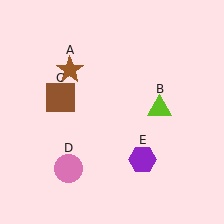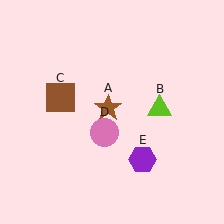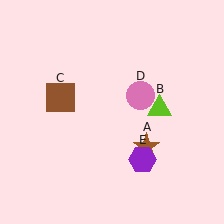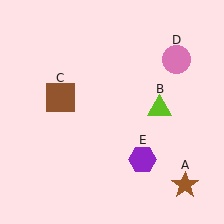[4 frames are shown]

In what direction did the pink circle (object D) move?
The pink circle (object D) moved up and to the right.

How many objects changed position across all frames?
2 objects changed position: brown star (object A), pink circle (object D).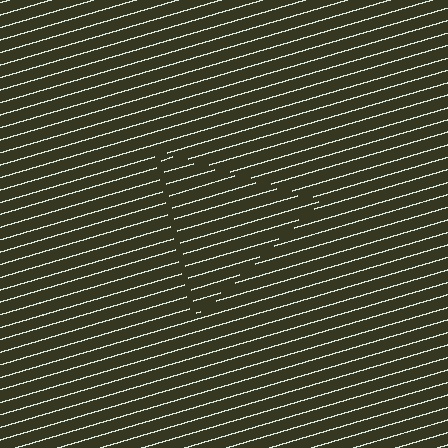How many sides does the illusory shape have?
3 sides — the line-ends trace a triangle.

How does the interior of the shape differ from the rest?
The interior of the shape contains the same grating, shifted by half a period — the contour is defined by the phase discontinuity where line-ends from the inner and outer gratings abut.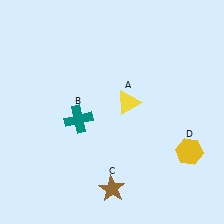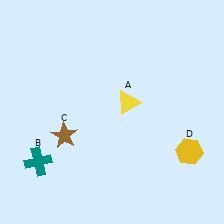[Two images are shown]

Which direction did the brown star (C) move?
The brown star (C) moved up.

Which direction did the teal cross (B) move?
The teal cross (B) moved down.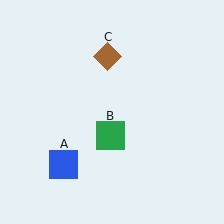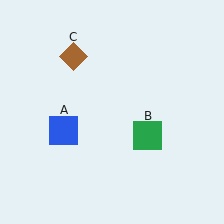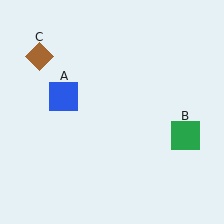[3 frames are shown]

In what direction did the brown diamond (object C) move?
The brown diamond (object C) moved left.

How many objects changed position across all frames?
3 objects changed position: blue square (object A), green square (object B), brown diamond (object C).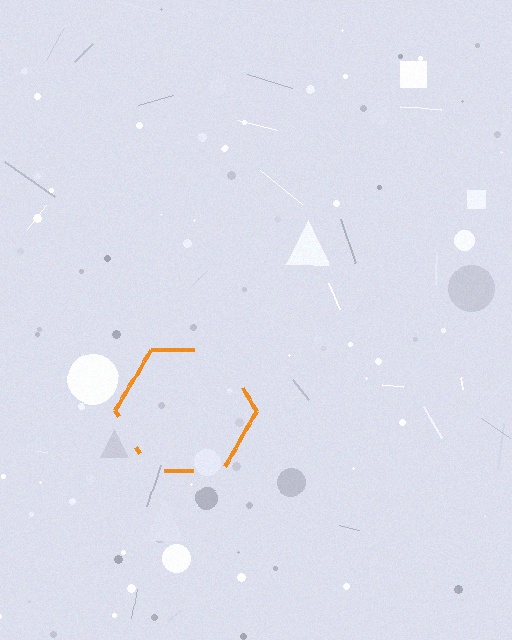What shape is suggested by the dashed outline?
The dashed outline suggests a hexagon.